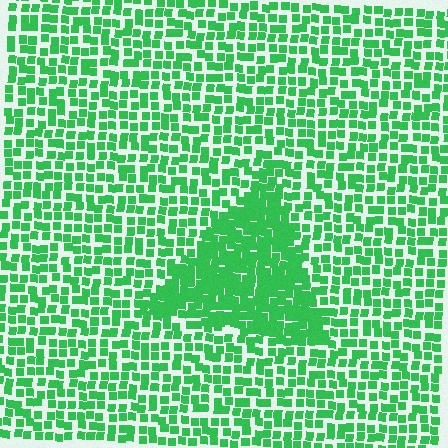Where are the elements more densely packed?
The elements are more densely packed inside the triangle boundary.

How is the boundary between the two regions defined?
The boundary is defined by a change in element density (approximately 1.9x ratio). All elements are the same color, size, and shape.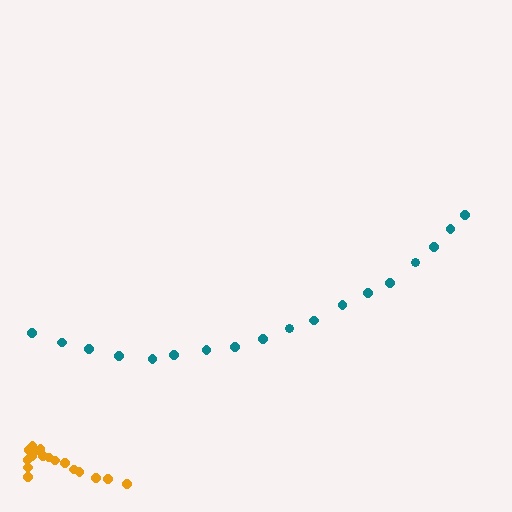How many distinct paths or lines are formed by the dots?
There are 2 distinct paths.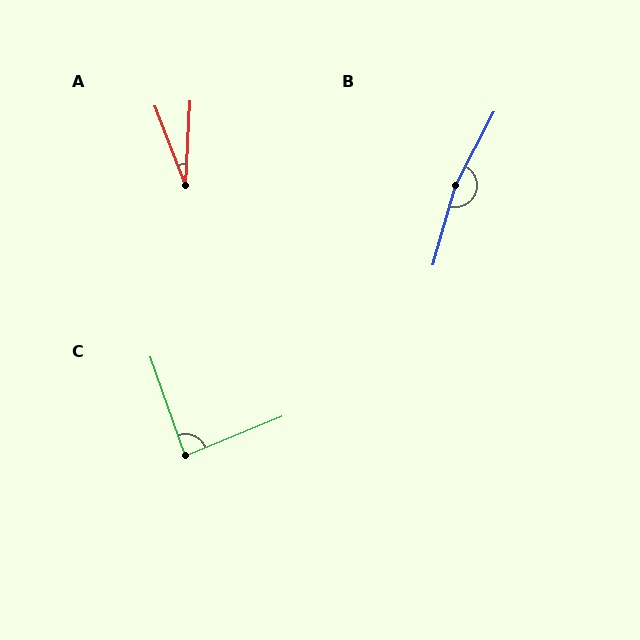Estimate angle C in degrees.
Approximately 87 degrees.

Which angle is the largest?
B, at approximately 169 degrees.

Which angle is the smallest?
A, at approximately 24 degrees.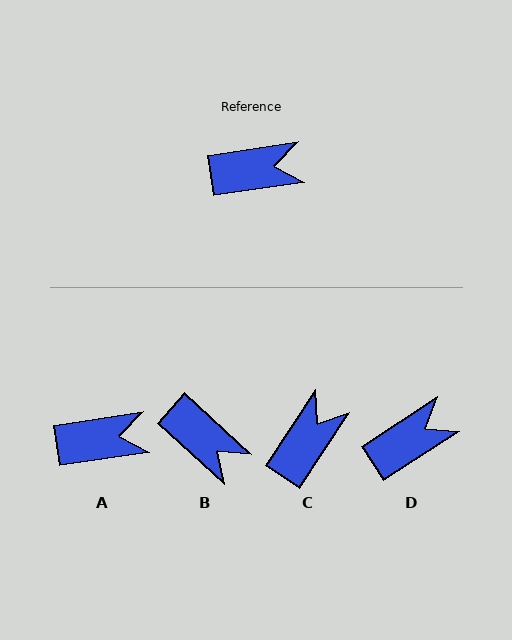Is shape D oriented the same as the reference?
No, it is off by about 25 degrees.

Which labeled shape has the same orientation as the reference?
A.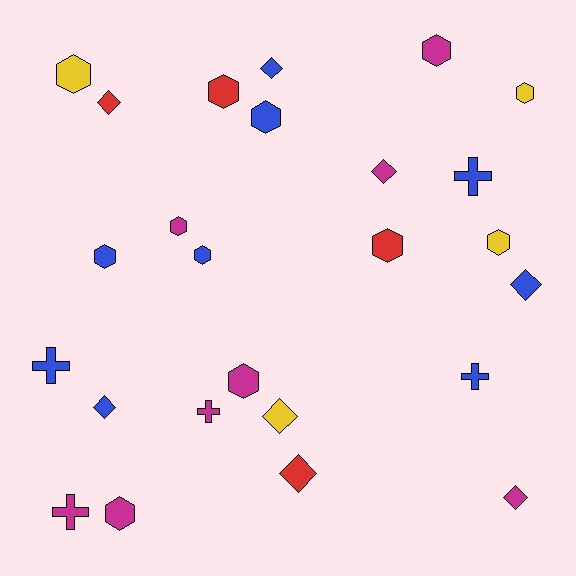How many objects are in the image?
There are 25 objects.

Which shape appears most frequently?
Hexagon, with 12 objects.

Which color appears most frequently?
Blue, with 9 objects.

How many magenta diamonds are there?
There are 2 magenta diamonds.